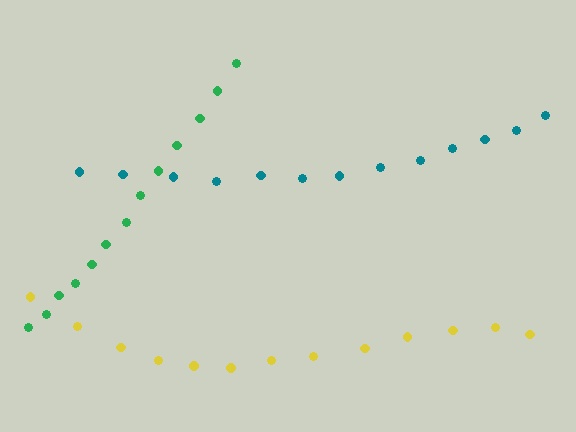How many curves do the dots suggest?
There are 3 distinct paths.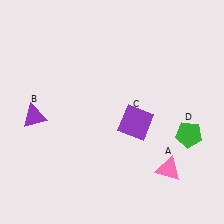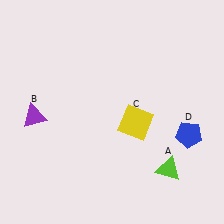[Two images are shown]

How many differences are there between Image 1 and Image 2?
There are 3 differences between the two images.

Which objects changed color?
A changed from pink to lime. C changed from purple to yellow. D changed from green to blue.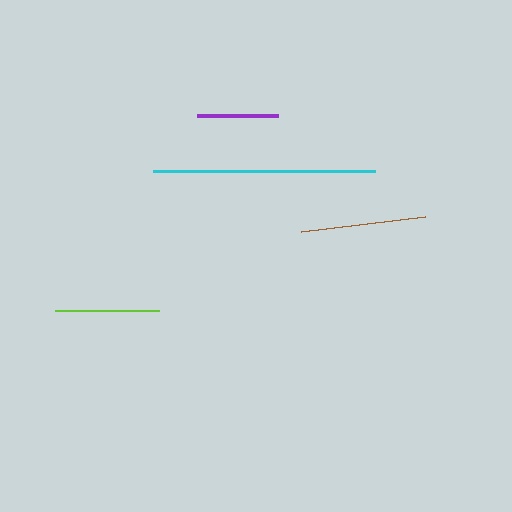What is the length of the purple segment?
The purple segment is approximately 81 pixels long.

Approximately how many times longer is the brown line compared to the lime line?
The brown line is approximately 1.2 times the length of the lime line.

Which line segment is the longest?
The cyan line is the longest at approximately 222 pixels.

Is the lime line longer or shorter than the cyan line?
The cyan line is longer than the lime line.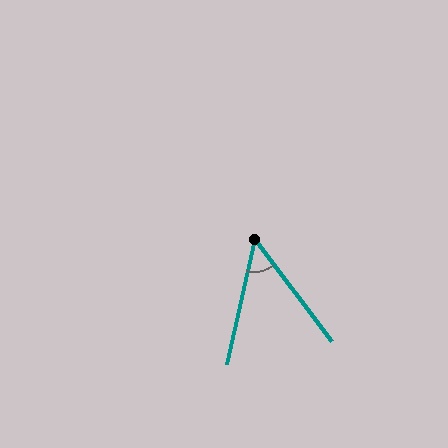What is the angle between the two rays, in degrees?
Approximately 50 degrees.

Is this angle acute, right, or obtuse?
It is acute.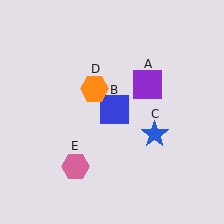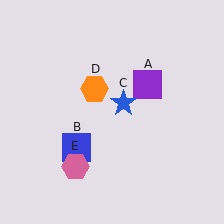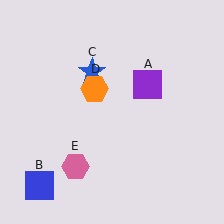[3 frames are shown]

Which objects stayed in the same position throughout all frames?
Purple square (object A) and orange hexagon (object D) and pink hexagon (object E) remained stationary.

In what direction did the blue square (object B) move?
The blue square (object B) moved down and to the left.